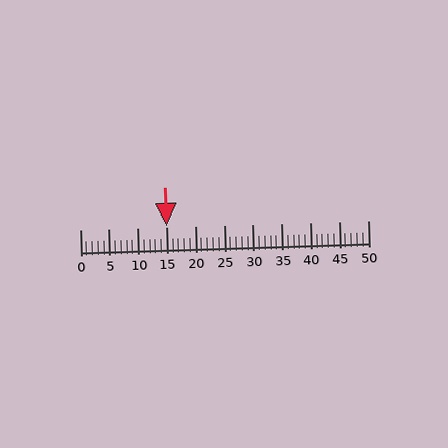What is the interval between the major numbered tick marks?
The major tick marks are spaced 5 units apart.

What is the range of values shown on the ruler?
The ruler shows values from 0 to 50.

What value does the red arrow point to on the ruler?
The red arrow points to approximately 15.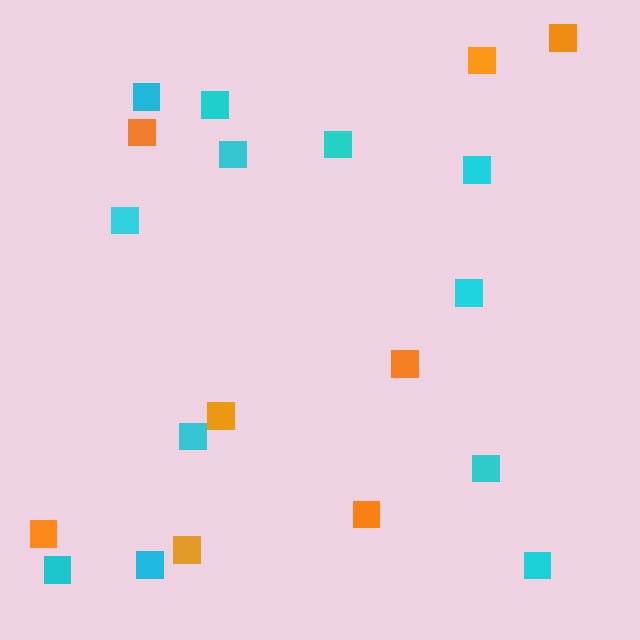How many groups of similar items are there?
There are 2 groups: one group of cyan squares (12) and one group of orange squares (8).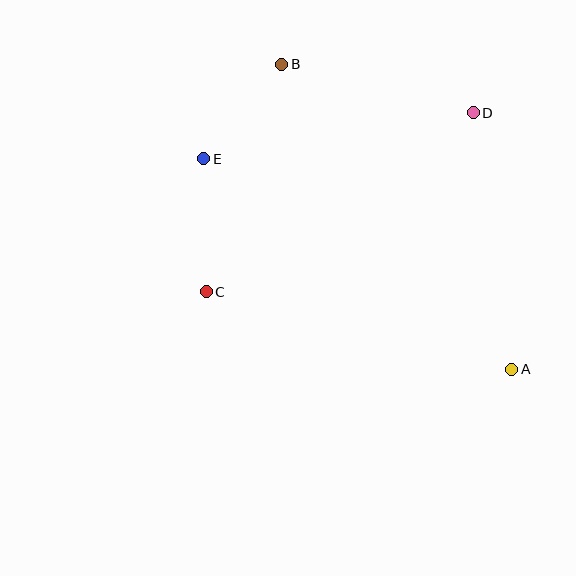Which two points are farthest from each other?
Points A and B are farthest from each other.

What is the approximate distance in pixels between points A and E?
The distance between A and E is approximately 373 pixels.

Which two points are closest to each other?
Points B and E are closest to each other.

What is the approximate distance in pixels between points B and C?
The distance between B and C is approximately 240 pixels.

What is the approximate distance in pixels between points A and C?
The distance between A and C is approximately 315 pixels.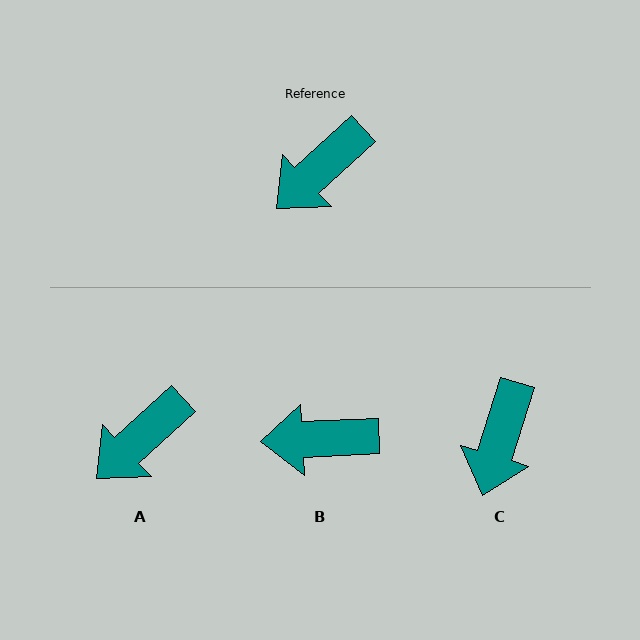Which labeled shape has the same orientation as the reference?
A.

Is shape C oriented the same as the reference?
No, it is off by about 30 degrees.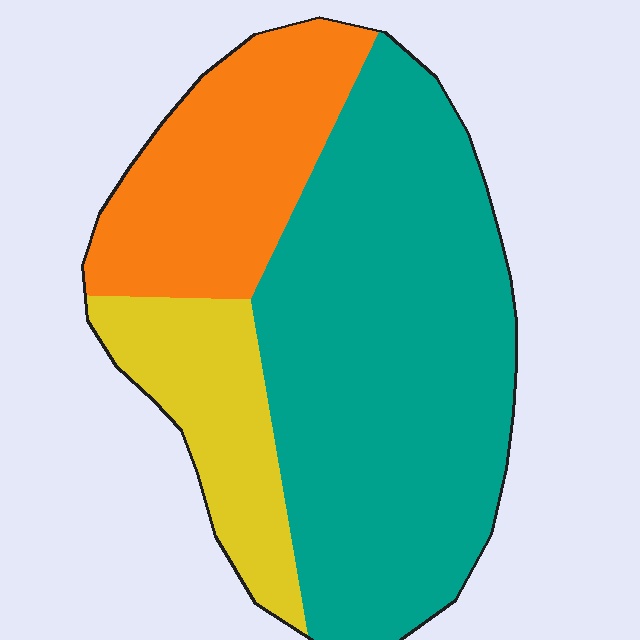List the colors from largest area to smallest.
From largest to smallest: teal, orange, yellow.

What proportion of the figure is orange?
Orange covers about 25% of the figure.